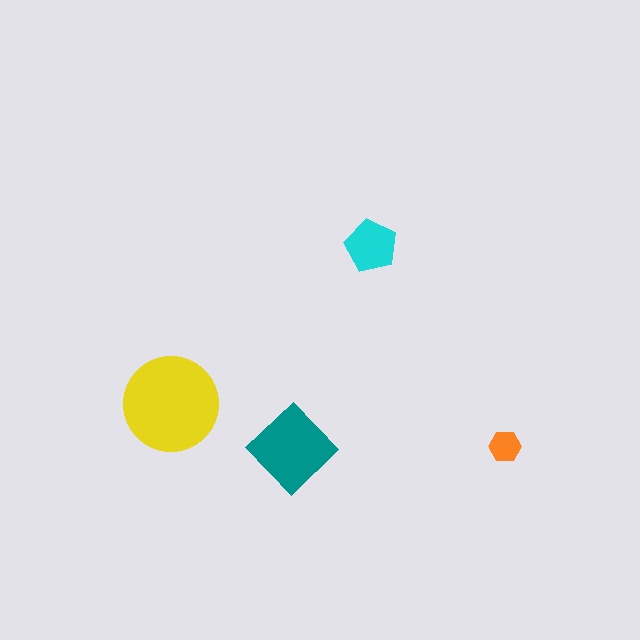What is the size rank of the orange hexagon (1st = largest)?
4th.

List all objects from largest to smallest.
The yellow circle, the teal diamond, the cyan pentagon, the orange hexagon.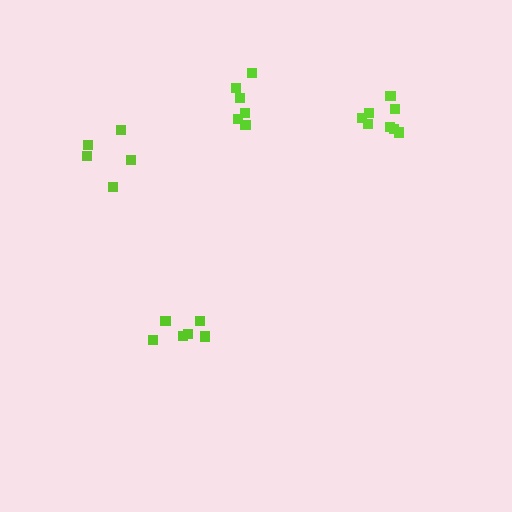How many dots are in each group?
Group 1: 6 dots, Group 2: 8 dots, Group 3: 5 dots, Group 4: 6 dots (25 total).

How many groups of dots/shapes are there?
There are 4 groups.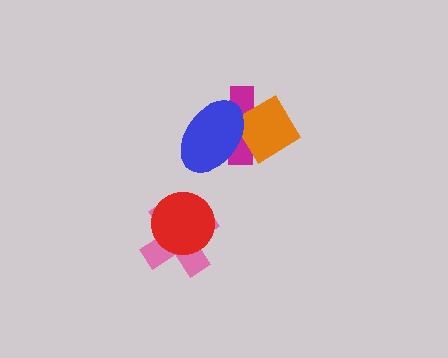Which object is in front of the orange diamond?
The blue ellipse is in front of the orange diamond.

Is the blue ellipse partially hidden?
No, no other shape covers it.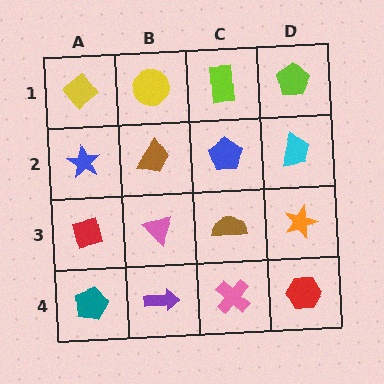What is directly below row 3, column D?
A red hexagon.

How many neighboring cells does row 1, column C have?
3.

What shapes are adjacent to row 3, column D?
A cyan trapezoid (row 2, column D), a red hexagon (row 4, column D), a brown semicircle (row 3, column C).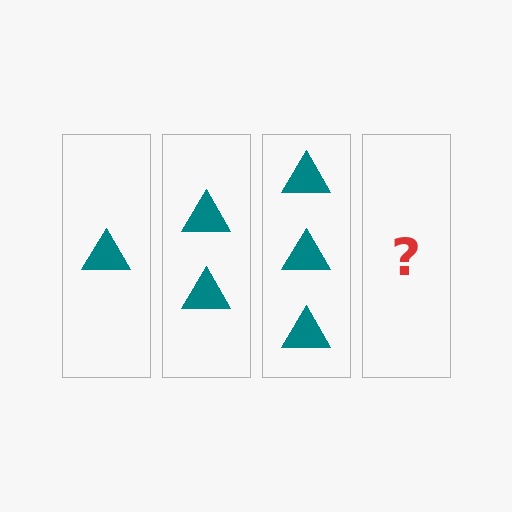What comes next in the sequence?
The next element should be 4 triangles.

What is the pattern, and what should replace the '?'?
The pattern is that each step adds one more triangle. The '?' should be 4 triangles.